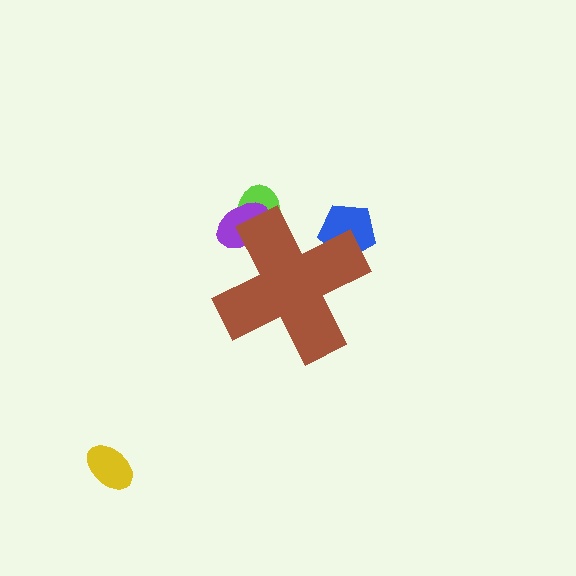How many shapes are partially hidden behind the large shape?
3 shapes are partially hidden.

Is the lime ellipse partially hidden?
Yes, the lime ellipse is partially hidden behind the brown cross.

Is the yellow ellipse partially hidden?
No, the yellow ellipse is fully visible.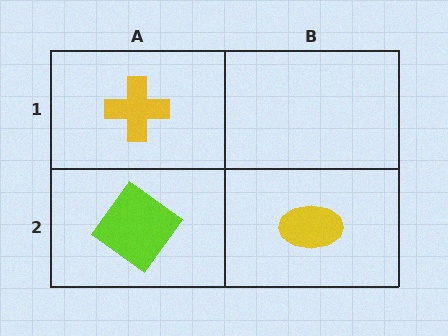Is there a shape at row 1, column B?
No, that cell is empty.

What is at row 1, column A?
A yellow cross.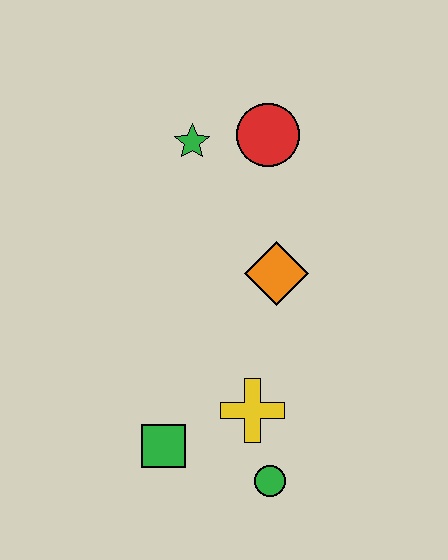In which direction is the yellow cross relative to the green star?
The yellow cross is below the green star.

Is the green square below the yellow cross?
Yes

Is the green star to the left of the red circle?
Yes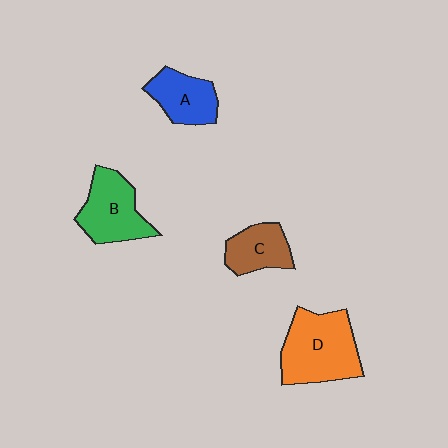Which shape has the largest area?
Shape D (orange).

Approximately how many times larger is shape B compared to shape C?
Approximately 1.4 times.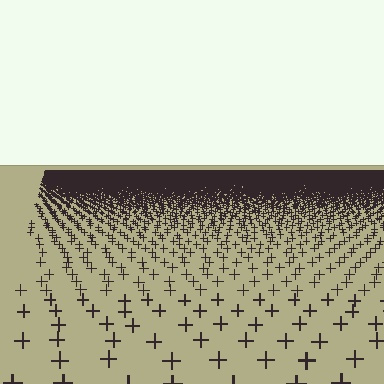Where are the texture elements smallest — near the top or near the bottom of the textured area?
Near the top.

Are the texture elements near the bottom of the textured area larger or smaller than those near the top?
Larger. Near the bottom, elements are closer to the viewer and appear at a bigger on-screen size.